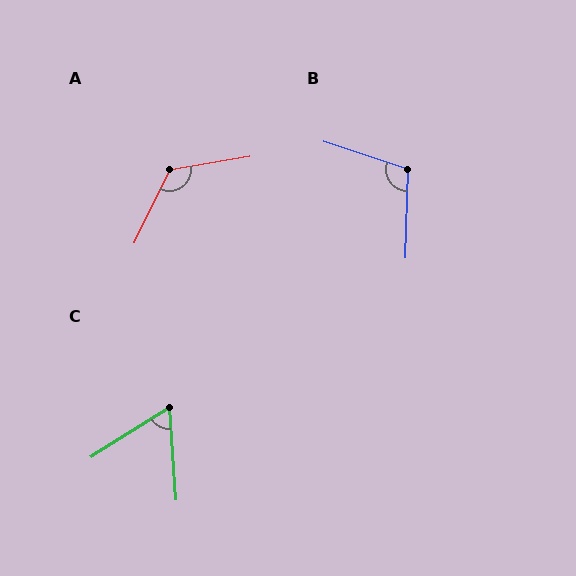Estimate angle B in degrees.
Approximately 107 degrees.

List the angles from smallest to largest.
C (62°), B (107°), A (126°).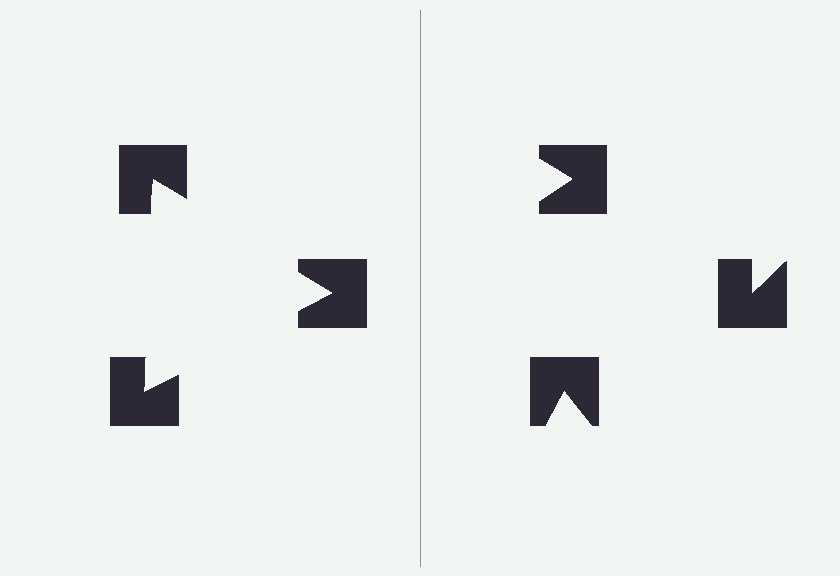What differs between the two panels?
The notched squares are positioned identically on both sides; only the wedge orientations differ. On the left they align to a triangle; on the right they are misaligned.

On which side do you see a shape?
An illusory triangle appears on the left side. On the right side the wedge cuts are rotated, so no coherent shape forms.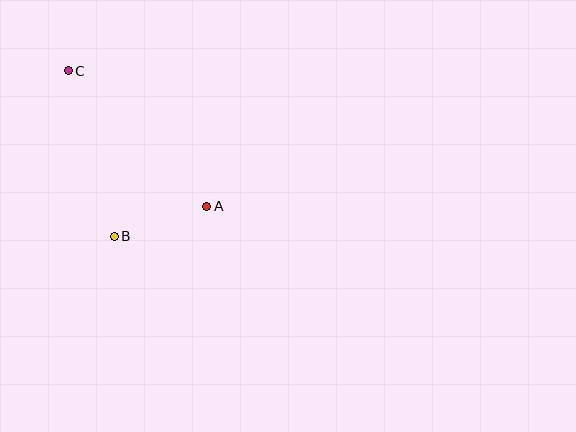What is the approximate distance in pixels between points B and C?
The distance between B and C is approximately 172 pixels.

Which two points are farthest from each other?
Points A and C are farthest from each other.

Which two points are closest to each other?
Points A and B are closest to each other.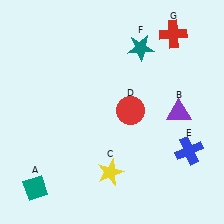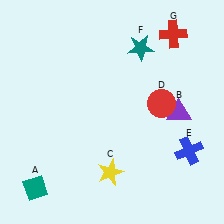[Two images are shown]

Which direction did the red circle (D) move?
The red circle (D) moved right.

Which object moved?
The red circle (D) moved right.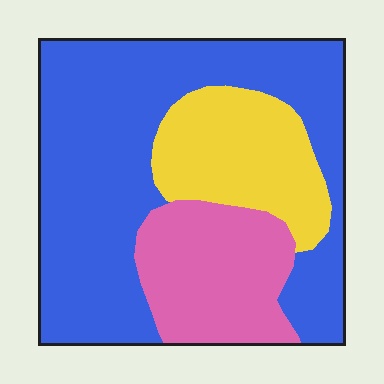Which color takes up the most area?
Blue, at roughly 60%.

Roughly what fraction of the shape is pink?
Pink covers roughly 20% of the shape.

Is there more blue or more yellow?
Blue.